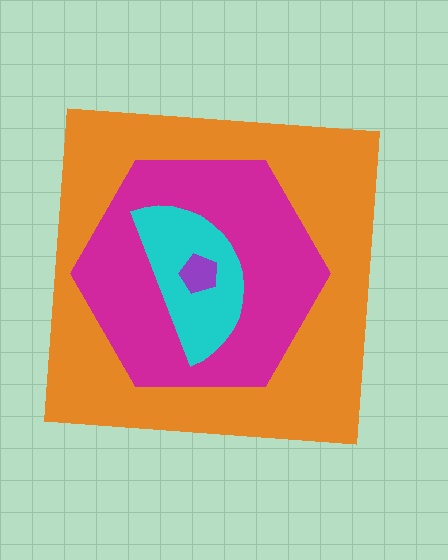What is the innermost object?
The purple pentagon.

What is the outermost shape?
The orange square.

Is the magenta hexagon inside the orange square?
Yes.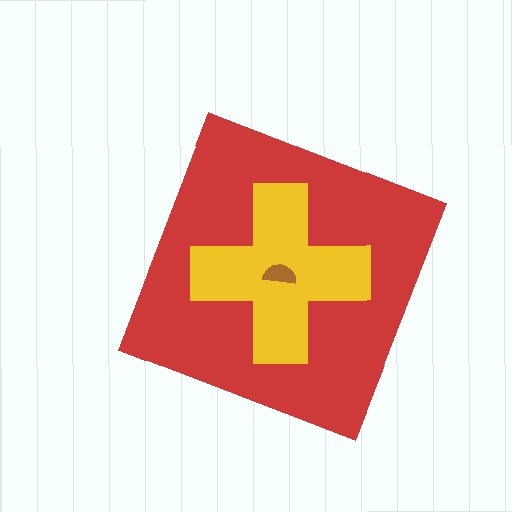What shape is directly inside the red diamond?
The yellow cross.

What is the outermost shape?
The red diamond.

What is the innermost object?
The brown semicircle.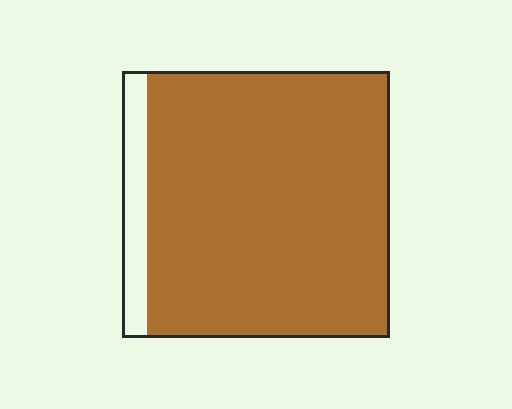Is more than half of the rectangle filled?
Yes.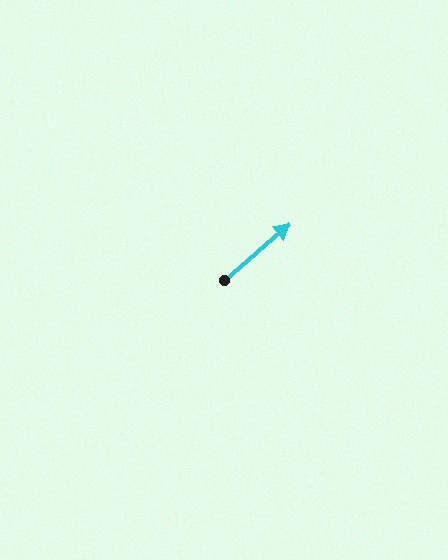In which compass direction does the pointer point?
Northeast.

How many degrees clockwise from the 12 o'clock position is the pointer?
Approximately 49 degrees.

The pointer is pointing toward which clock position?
Roughly 2 o'clock.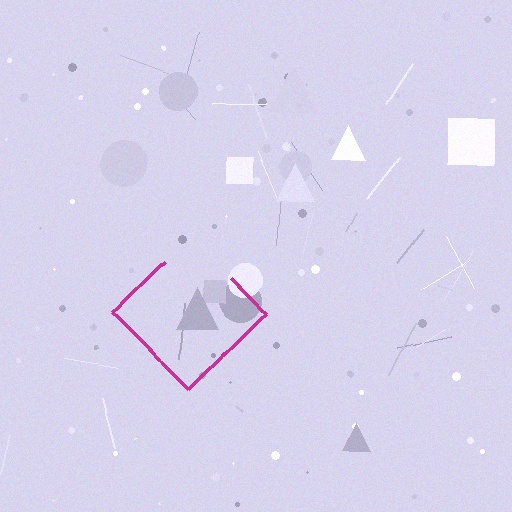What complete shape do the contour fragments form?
The contour fragments form a diamond.